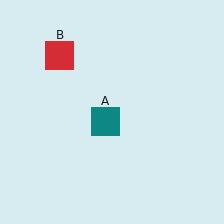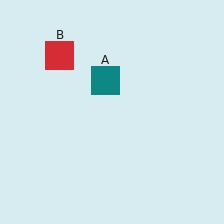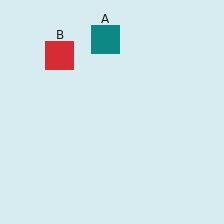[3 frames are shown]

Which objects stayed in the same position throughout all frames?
Red square (object B) remained stationary.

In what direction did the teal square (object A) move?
The teal square (object A) moved up.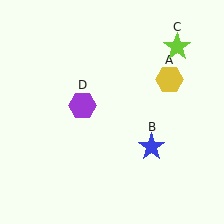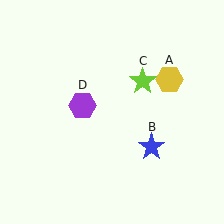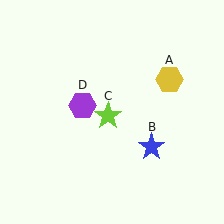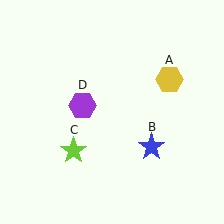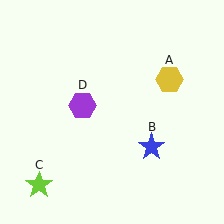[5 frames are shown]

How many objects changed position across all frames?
1 object changed position: lime star (object C).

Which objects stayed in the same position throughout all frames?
Yellow hexagon (object A) and blue star (object B) and purple hexagon (object D) remained stationary.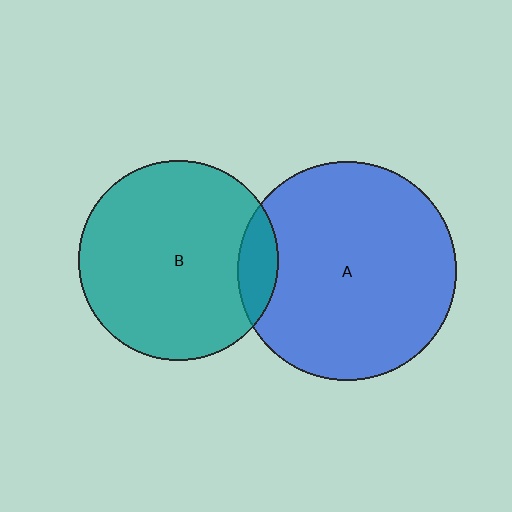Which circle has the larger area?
Circle A (blue).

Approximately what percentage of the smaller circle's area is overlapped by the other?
Approximately 10%.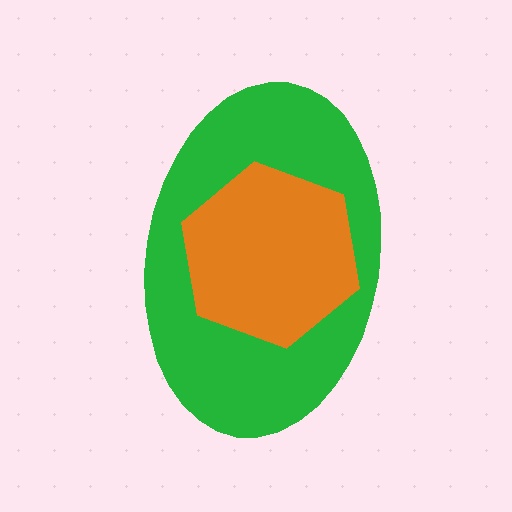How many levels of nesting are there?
2.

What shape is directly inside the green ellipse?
The orange hexagon.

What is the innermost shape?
The orange hexagon.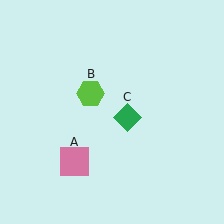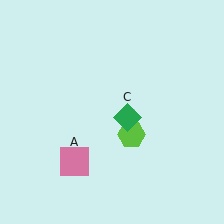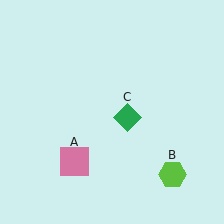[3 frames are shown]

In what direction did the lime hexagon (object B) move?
The lime hexagon (object B) moved down and to the right.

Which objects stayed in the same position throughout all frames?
Pink square (object A) and green diamond (object C) remained stationary.